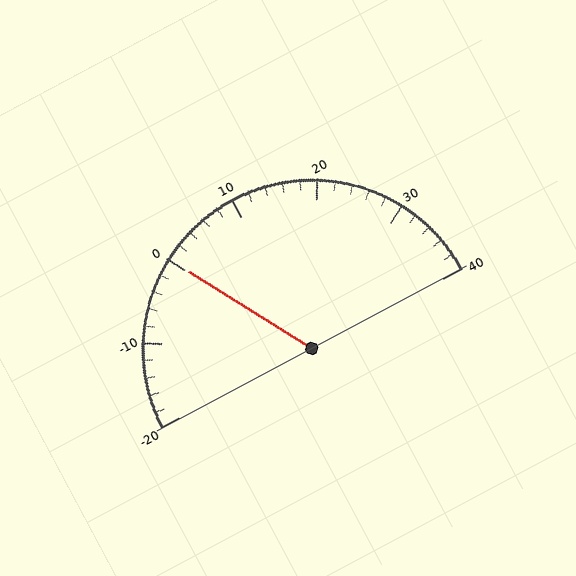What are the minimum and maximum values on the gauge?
The gauge ranges from -20 to 40.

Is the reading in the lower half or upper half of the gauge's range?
The reading is in the lower half of the range (-20 to 40).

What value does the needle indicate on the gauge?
The needle indicates approximately 0.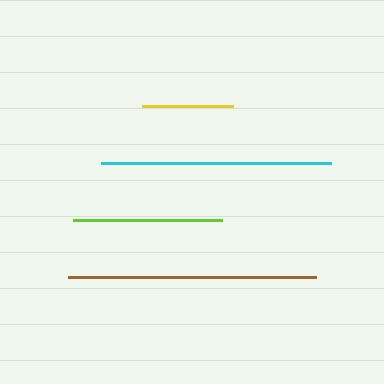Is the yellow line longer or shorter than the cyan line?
The cyan line is longer than the yellow line.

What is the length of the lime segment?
The lime segment is approximately 148 pixels long.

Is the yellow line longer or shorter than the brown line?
The brown line is longer than the yellow line.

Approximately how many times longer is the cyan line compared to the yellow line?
The cyan line is approximately 2.5 times the length of the yellow line.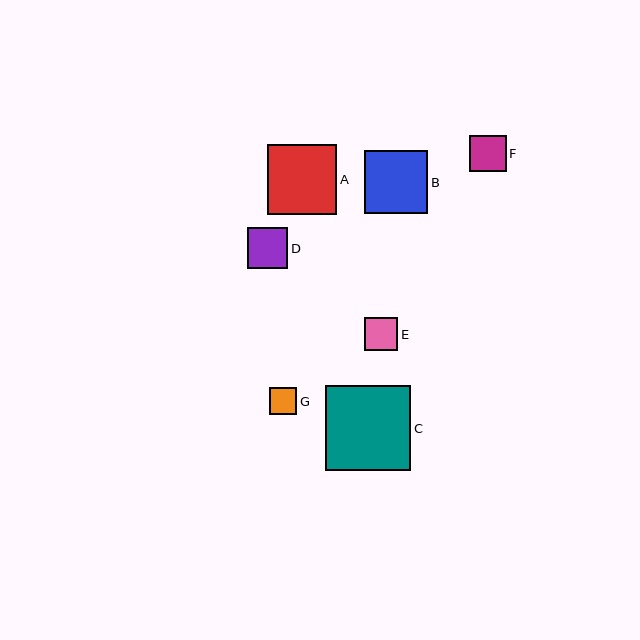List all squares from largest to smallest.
From largest to smallest: C, A, B, D, F, E, G.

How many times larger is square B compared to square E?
Square B is approximately 1.9 times the size of square E.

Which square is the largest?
Square C is the largest with a size of approximately 85 pixels.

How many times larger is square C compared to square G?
Square C is approximately 3.1 times the size of square G.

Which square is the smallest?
Square G is the smallest with a size of approximately 28 pixels.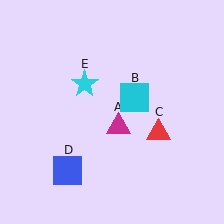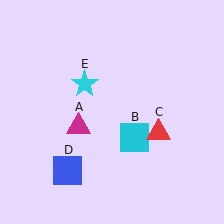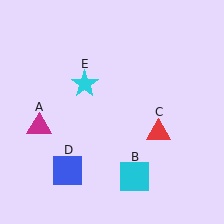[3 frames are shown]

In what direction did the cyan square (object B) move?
The cyan square (object B) moved down.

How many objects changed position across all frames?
2 objects changed position: magenta triangle (object A), cyan square (object B).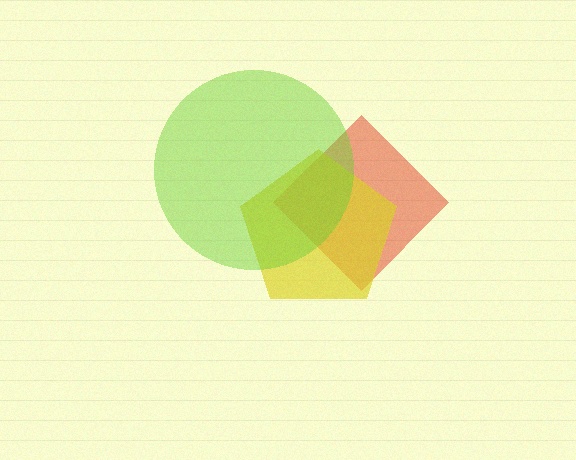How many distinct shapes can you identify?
There are 3 distinct shapes: a red diamond, a yellow pentagon, a lime circle.